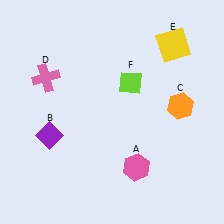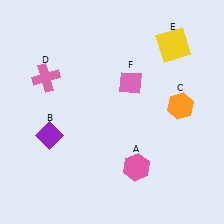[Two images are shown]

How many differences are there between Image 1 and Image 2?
There is 1 difference between the two images.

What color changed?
The diamond (F) changed from lime in Image 1 to pink in Image 2.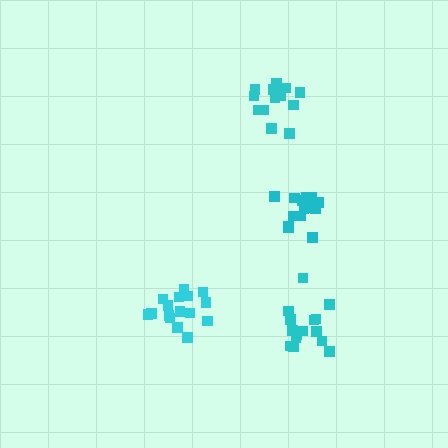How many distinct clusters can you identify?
There are 4 distinct clusters.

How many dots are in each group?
Group 1: 15 dots, Group 2: 17 dots, Group 3: 16 dots, Group 4: 15 dots (63 total).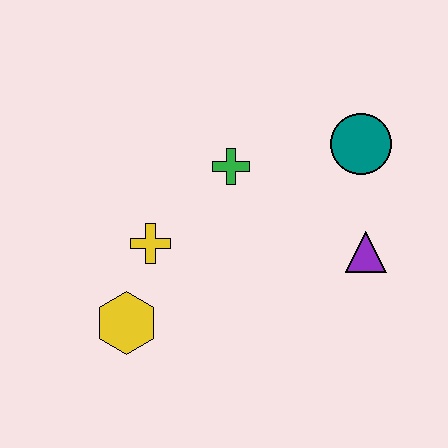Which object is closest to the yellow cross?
The yellow hexagon is closest to the yellow cross.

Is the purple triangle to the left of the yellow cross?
No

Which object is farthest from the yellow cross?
The teal circle is farthest from the yellow cross.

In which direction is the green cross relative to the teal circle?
The green cross is to the left of the teal circle.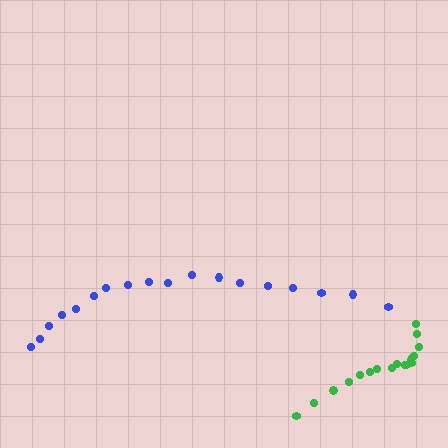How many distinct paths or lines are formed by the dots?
There are 2 distinct paths.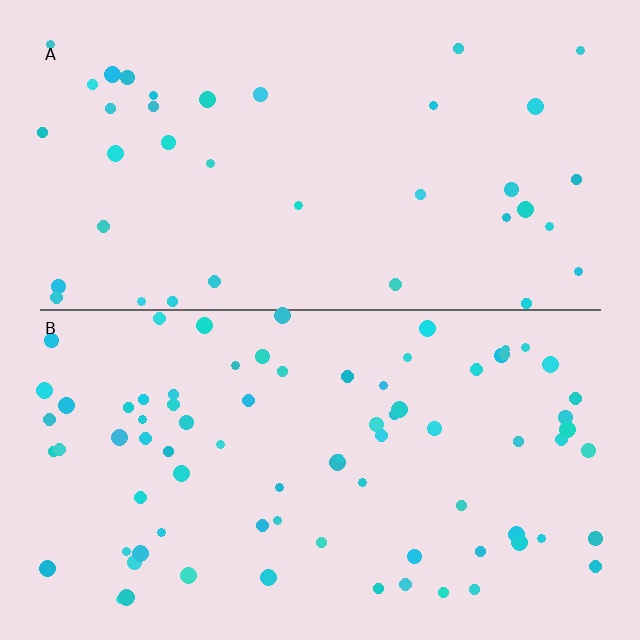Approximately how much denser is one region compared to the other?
Approximately 2.1× — region B over region A.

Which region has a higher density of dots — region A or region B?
B (the bottom).